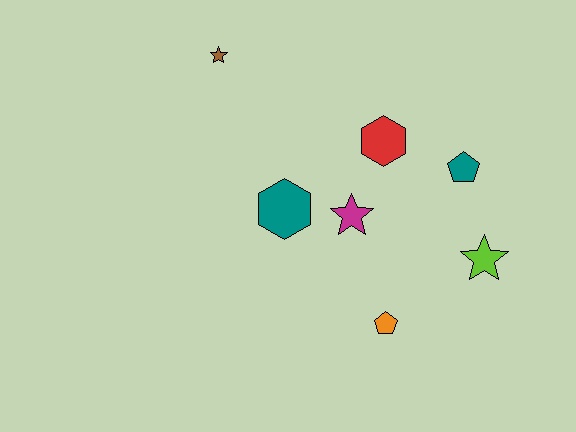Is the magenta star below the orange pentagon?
No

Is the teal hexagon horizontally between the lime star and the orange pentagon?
No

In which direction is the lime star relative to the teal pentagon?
The lime star is below the teal pentagon.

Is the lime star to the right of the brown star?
Yes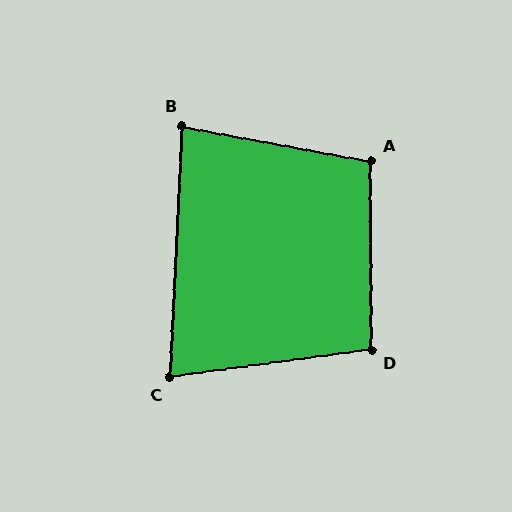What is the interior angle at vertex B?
Approximately 82 degrees (acute).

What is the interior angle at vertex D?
Approximately 98 degrees (obtuse).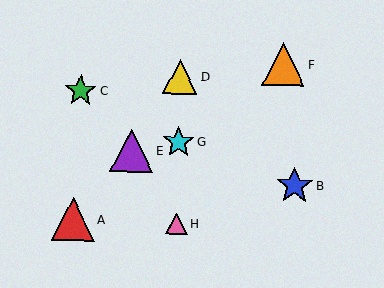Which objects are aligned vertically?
Objects D, G, H are aligned vertically.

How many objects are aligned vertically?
3 objects (D, G, H) are aligned vertically.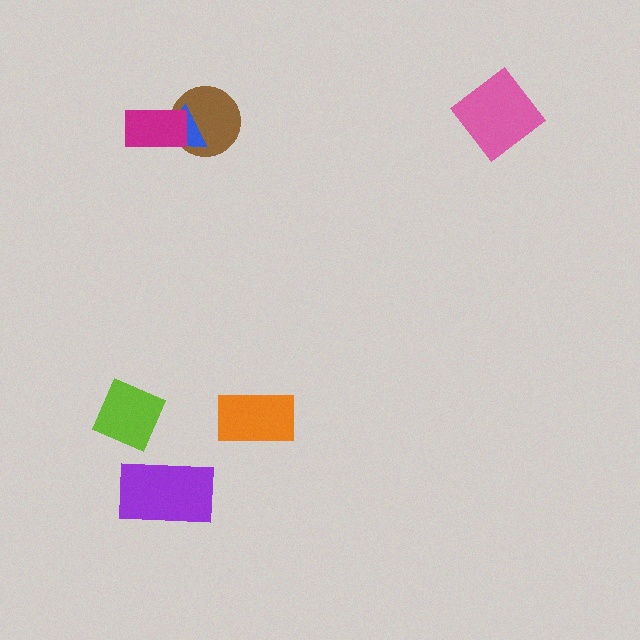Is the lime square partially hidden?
No, no other shape covers it.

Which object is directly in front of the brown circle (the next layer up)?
The blue triangle is directly in front of the brown circle.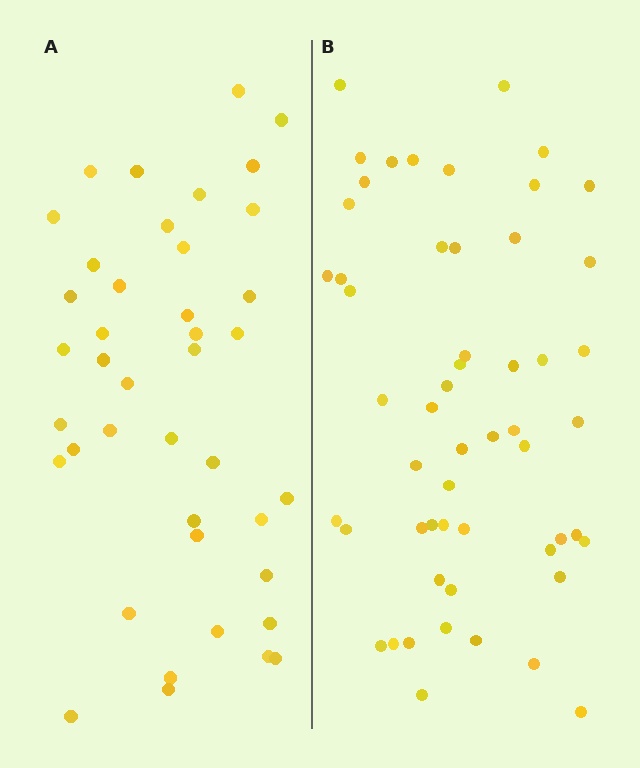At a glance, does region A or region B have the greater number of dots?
Region B (the right region) has more dots.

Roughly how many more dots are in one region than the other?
Region B has approximately 15 more dots than region A.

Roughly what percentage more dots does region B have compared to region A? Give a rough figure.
About 30% more.